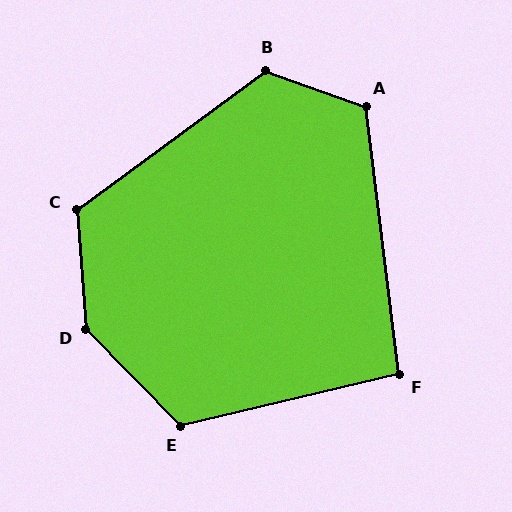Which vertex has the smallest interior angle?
F, at approximately 96 degrees.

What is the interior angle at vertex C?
Approximately 122 degrees (obtuse).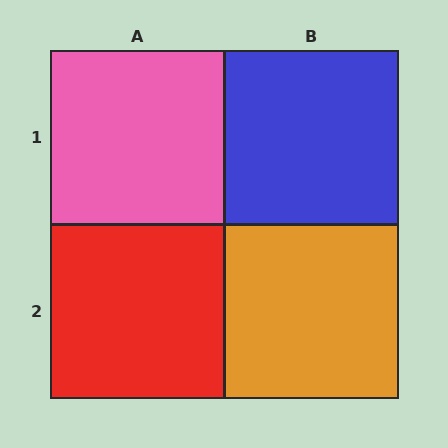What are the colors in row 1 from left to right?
Pink, blue.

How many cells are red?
1 cell is red.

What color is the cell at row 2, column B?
Orange.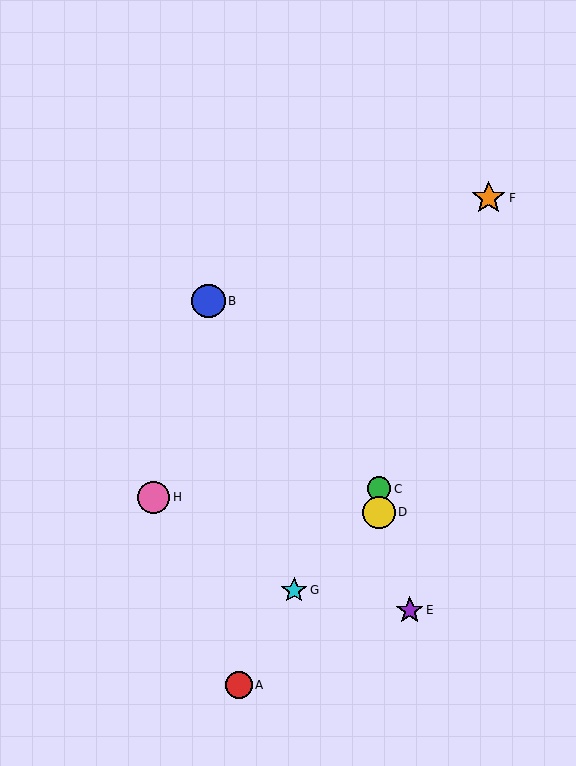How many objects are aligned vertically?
2 objects (C, D) are aligned vertically.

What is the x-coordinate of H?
Object H is at x≈154.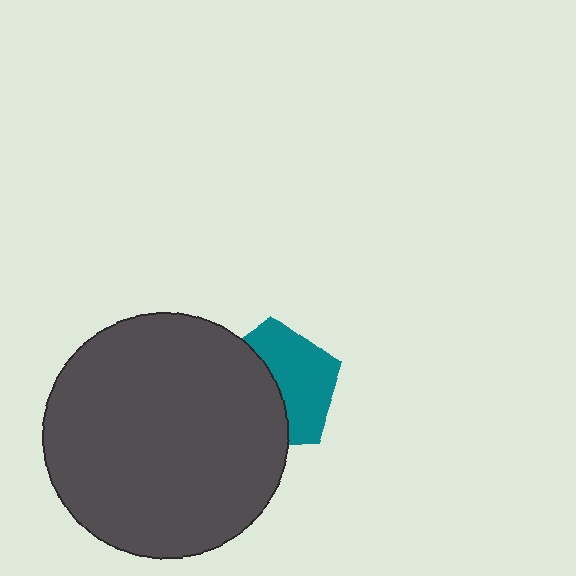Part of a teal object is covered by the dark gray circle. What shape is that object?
It is a pentagon.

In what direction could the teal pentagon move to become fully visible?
The teal pentagon could move right. That would shift it out from behind the dark gray circle entirely.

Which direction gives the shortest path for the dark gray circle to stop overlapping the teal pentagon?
Moving left gives the shortest separation.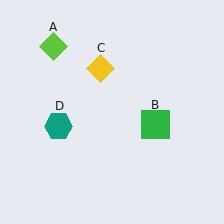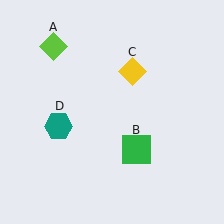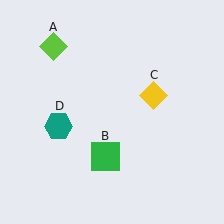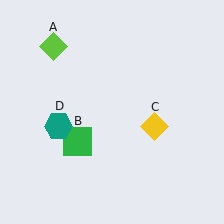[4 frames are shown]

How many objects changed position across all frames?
2 objects changed position: green square (object B), yellow diamond (object C).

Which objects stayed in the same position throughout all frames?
Lime diamond (object A) and teal hexagon (object D) remained stationary.